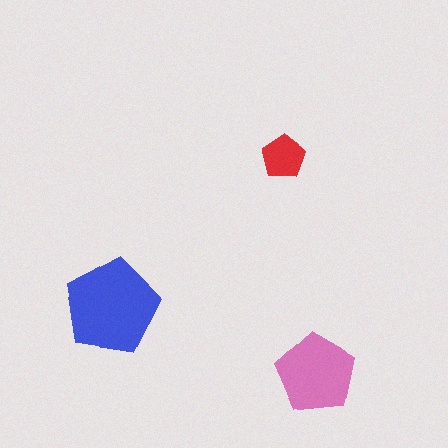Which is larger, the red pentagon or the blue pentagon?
The blue one.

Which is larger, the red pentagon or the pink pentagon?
The pink one.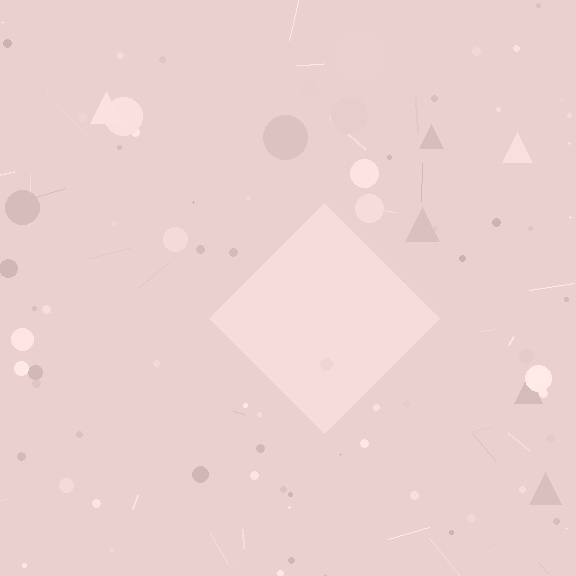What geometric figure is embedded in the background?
A diamond is embedded in the background.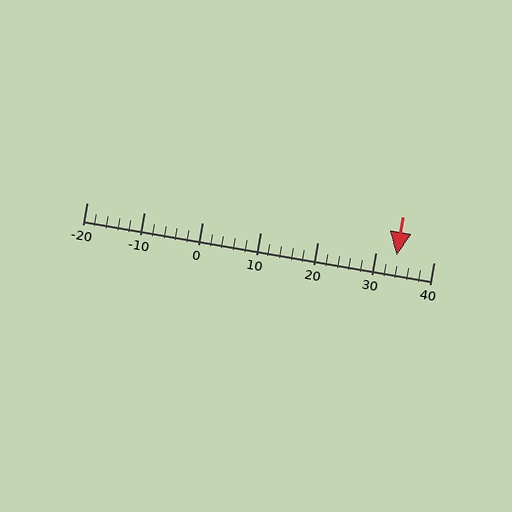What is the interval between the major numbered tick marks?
The major tick marks are spaced 10 units apart.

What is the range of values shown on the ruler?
The ruler shows values from -20 to 40.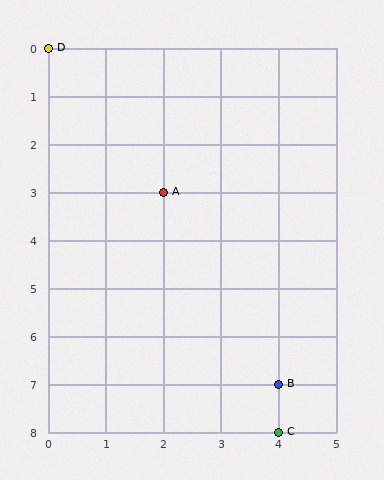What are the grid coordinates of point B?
Point B is at grid coordinates (4, 7).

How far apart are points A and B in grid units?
Points A and B are 2 columns and 4 rows apart (about 4.5 grid units diagonally).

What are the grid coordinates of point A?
Point A is at grid coordinates (2, 3).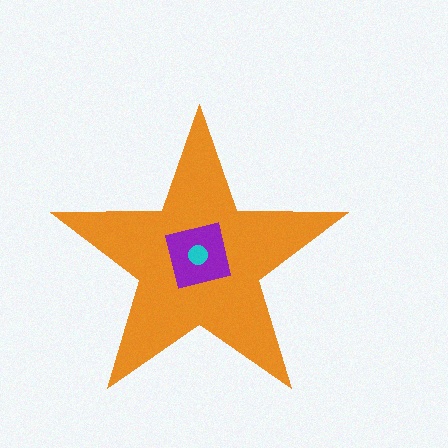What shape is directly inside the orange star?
The purple square.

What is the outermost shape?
The orange star.